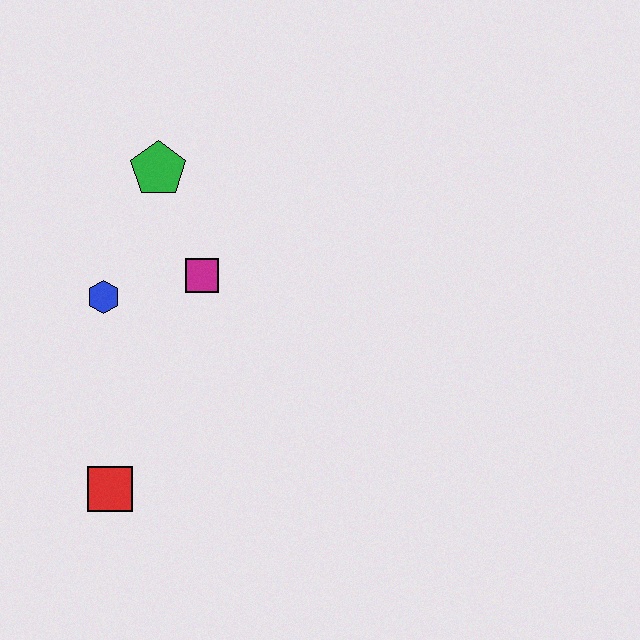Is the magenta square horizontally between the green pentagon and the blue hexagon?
No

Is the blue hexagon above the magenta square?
No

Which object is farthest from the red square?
The green pentagon is farthest from the red square.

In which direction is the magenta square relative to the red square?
The magenta square is above the red square.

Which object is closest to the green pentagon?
The magenta square is closest to the green pentagon.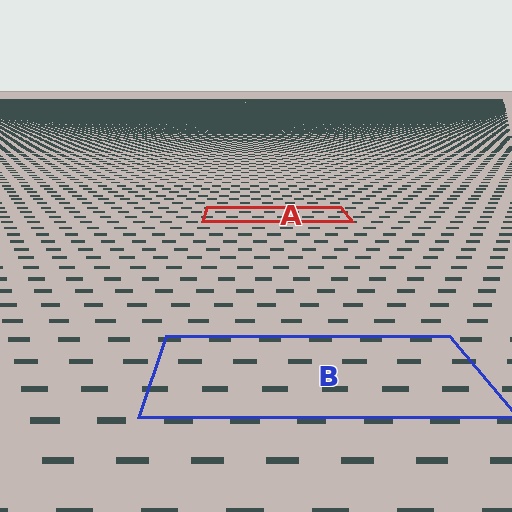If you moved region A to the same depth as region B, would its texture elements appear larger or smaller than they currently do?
They would appear larger. At a closer depth, the same texture elements are projected at a bigger on-screen size.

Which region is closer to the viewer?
Region B is closer. The texture elements there are larger and more spread out.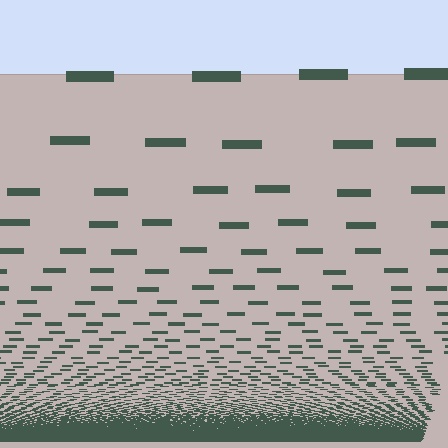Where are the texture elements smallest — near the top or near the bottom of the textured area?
Near the bottom.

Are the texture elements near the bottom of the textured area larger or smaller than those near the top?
Smaller. The gradient is inverted — elements near the bottom are smaller and denser.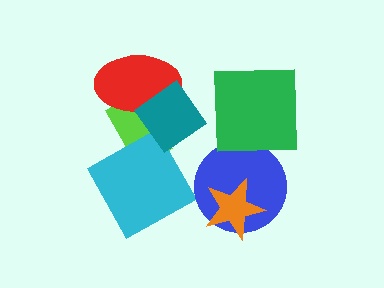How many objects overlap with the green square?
0 objects overlap with the green square.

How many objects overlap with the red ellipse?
2 objects overlap with the red ellipse.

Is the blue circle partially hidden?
Yes, it is partially covered by another shape.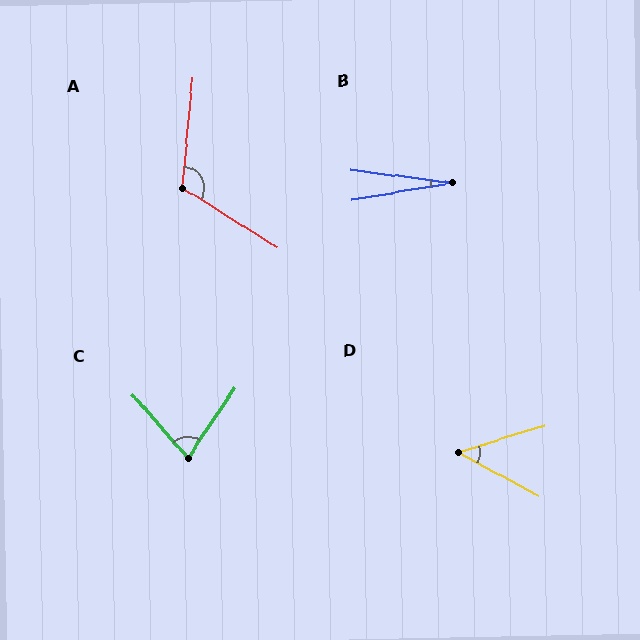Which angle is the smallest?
B, at approximately 17 degrees.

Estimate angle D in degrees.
Approximately 46 degrees.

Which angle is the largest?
A, at approximately 117 degrees.